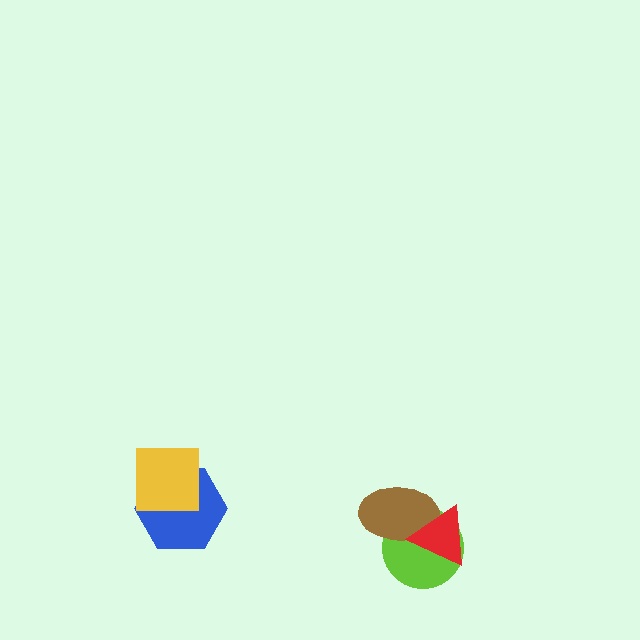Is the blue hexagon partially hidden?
Yes, it is partially covered by another shape.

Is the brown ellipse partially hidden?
Yes, it is partially covered by another shape.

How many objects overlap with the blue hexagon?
1 object overlaps with the blue hexagon.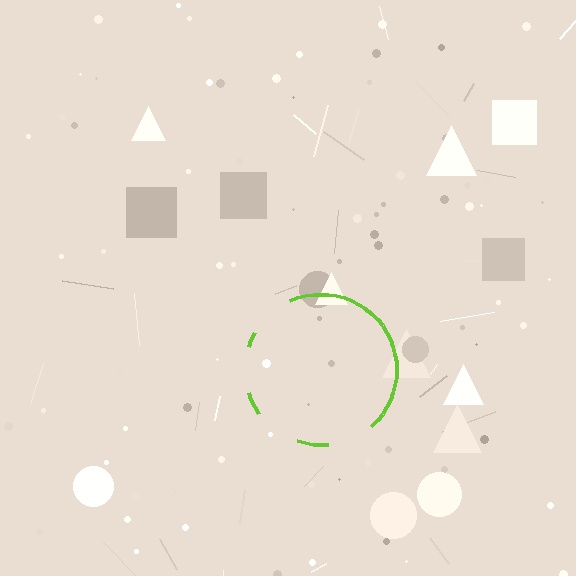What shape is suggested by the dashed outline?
The dashed outline suggests a circle.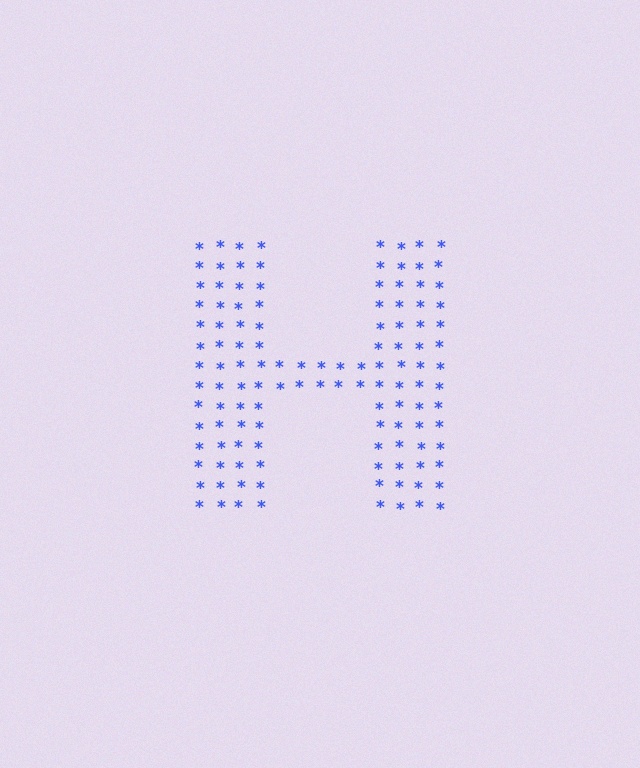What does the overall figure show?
The overall figure shows the letter H.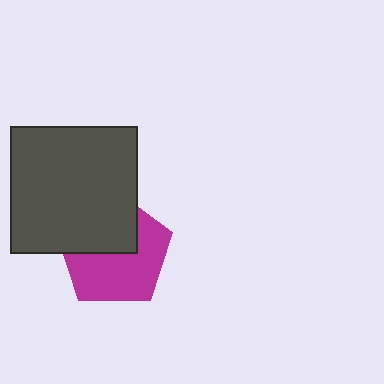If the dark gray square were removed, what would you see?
You would see the complete magenta pentagon.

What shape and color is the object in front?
The object in front is a dark gray square.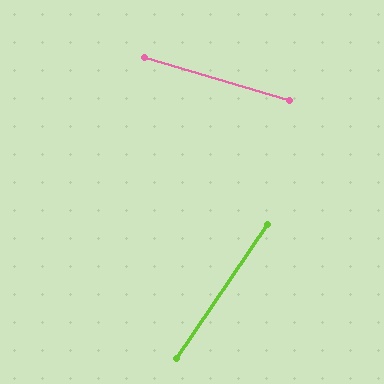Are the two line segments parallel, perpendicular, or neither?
Neither parallel nor perpendicular — they differ by about 72°.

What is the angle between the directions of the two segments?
Approximately 72 degrees.